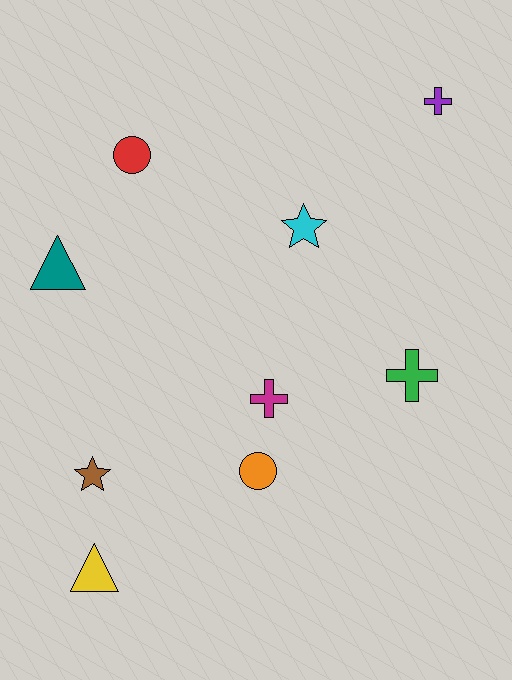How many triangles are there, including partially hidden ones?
There are 2 triangles.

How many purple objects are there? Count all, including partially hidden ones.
There is 1 purple object.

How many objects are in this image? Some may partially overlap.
There are 9 objects.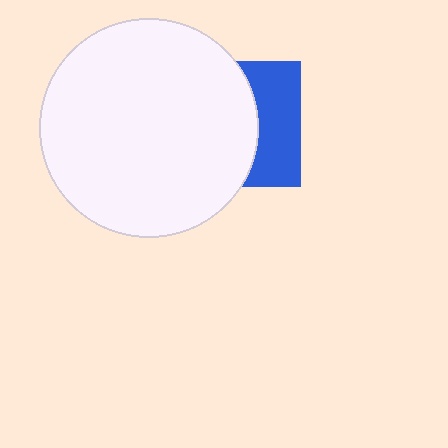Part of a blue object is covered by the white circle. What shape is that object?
It is a square.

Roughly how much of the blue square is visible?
A small part of it is visible (roughly 39%).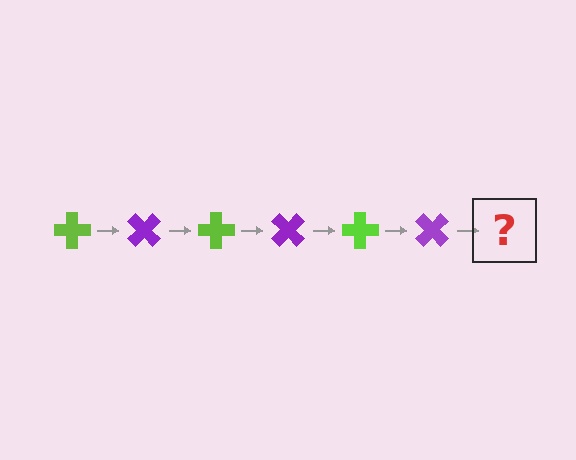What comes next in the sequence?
The next element should be a lime cross, rotated 270 degrees from the start.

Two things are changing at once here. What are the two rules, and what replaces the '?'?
The two rules are that it rotates 45 degrees each step and the color cycles through lime and purple. The '?' should be a lime cross, rotated 270 degrees from the start.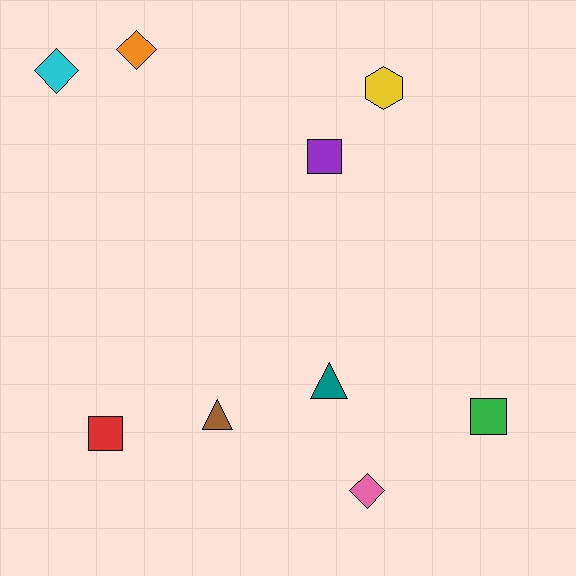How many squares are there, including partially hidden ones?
There are 3 squares.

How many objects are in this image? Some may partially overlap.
There are 9 objects.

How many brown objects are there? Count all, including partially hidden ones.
There is 1 brown object.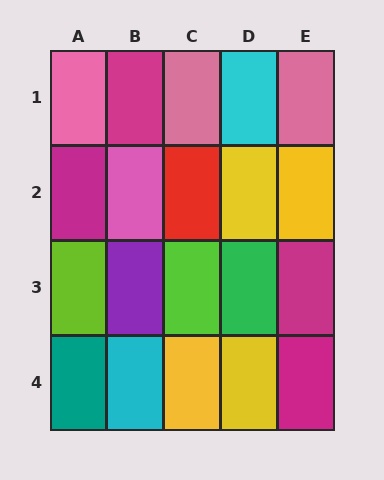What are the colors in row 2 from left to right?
Magenta, pink, red, yellow, yellow.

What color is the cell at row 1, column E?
Pink.